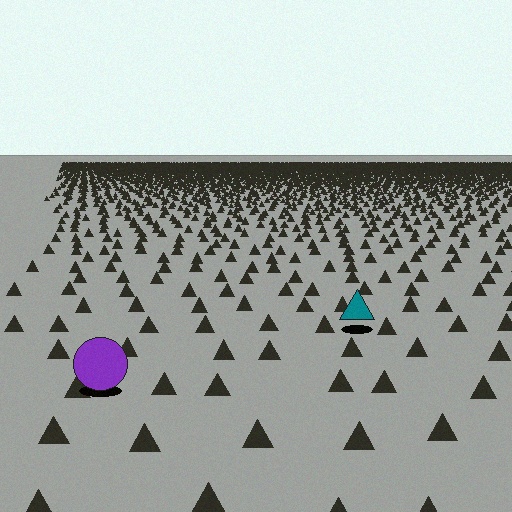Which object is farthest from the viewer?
The teal triangle is farthest from the viewer. It appears smaller and the ground texture around it is denser.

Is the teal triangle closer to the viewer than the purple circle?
No. The purple circle is closer — you can tell from the texture gradient: the ground texture is coarser near it.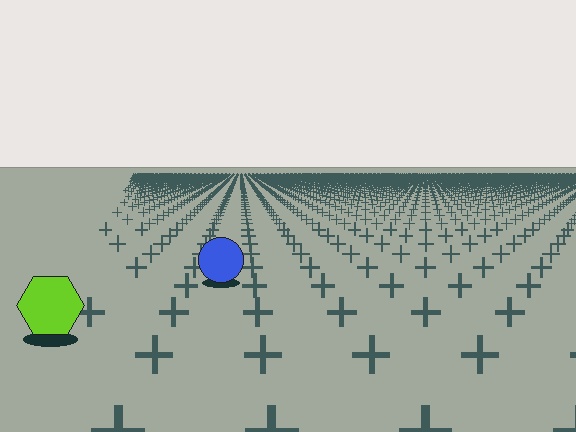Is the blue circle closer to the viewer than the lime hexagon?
No. The lime hexagon is closer — you can tell from the texture gradient: the ground texture is coarser near it.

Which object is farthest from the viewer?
The blue circle is farthest from the viewer. It appears smaller and the ground texture around it is denser.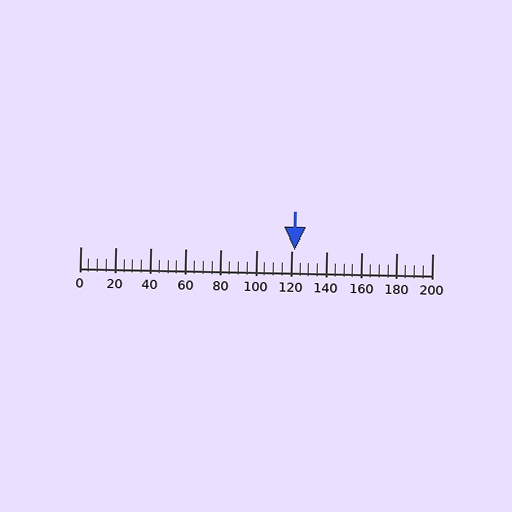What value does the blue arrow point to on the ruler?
The blue arrow points to approximately 122.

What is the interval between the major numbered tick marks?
The major tick marks are spaced 20 units apart.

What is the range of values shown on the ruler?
The ruler shows values from 0 to 200.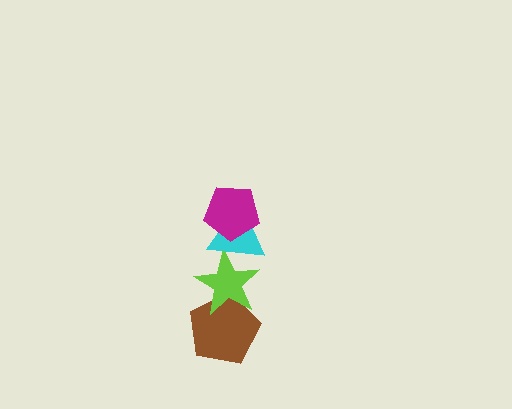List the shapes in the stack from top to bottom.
From top to bottom: the magenta pentagon, the cyan triangle, the lime star, the brown pentagon.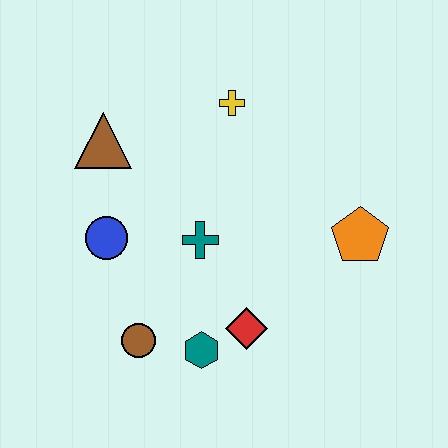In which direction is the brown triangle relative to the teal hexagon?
The brown triangle is above the teal hexagon.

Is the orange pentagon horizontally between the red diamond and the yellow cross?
No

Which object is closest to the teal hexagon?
The red diamond is closest to the teal hexagon.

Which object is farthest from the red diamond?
The brown triangle is farthest from the red diamond.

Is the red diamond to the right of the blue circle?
Yes